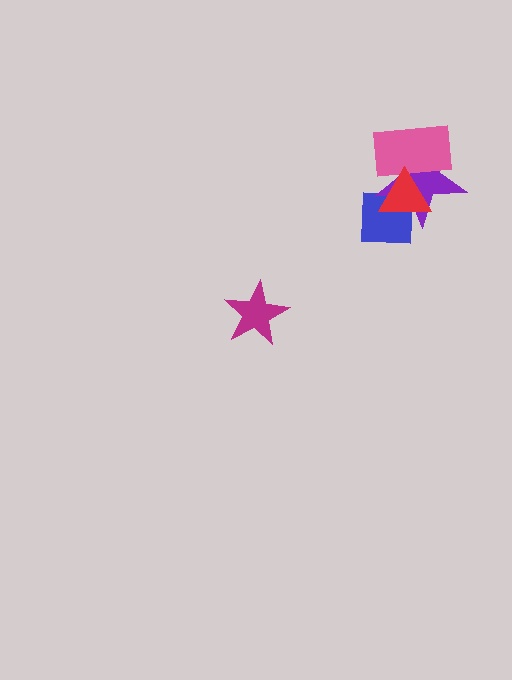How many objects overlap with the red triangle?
3 objects overlap with the red triangle.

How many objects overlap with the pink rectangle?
2 objects overlap with the pink rectangle.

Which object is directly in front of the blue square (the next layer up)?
The purple star is directly in front of the blue square.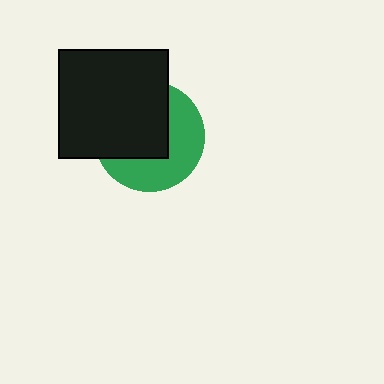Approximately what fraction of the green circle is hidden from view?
Roughly 54% of the green circle is hidden behind the black square.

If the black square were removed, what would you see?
You would see the complete green circle.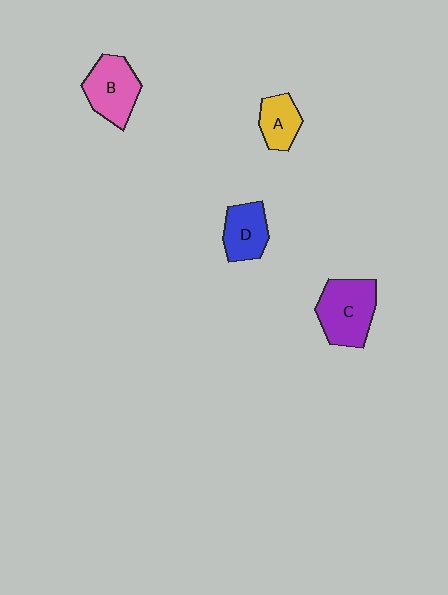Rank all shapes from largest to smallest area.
From largest to smallest: C (purple), B (pink), D (blue), A (yellow).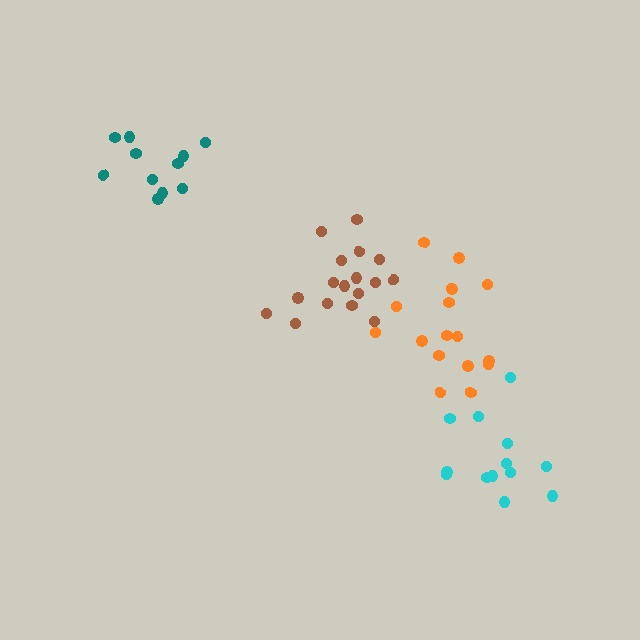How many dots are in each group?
Group 1: 11 dots, Group 2: 17 dots, Group 3: 17 dots, Group 4: 13 dots (58 total).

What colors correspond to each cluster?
The clusters are colored: teal, brown, orange, cyan.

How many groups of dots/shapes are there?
There are 4 groups.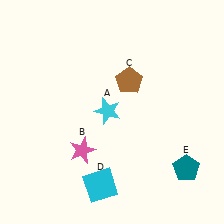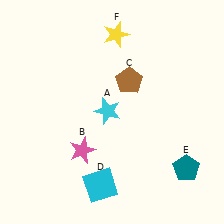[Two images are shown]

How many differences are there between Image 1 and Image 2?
There is 1 difference between the two images.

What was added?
A yellow star (F) was added in Image 2.